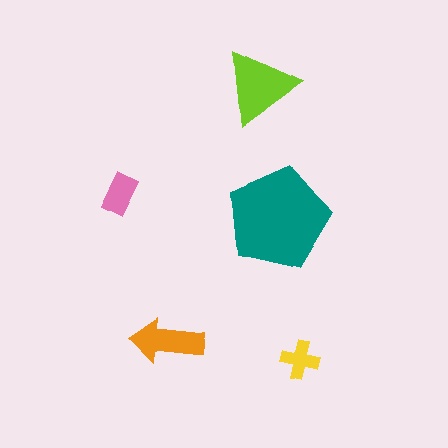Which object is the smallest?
The yellow cross.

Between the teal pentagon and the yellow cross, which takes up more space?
The teal pentagon.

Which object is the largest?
The teal pentagon.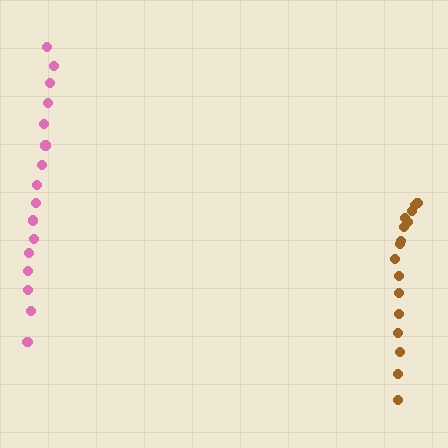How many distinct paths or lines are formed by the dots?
There are 2 distinct paths.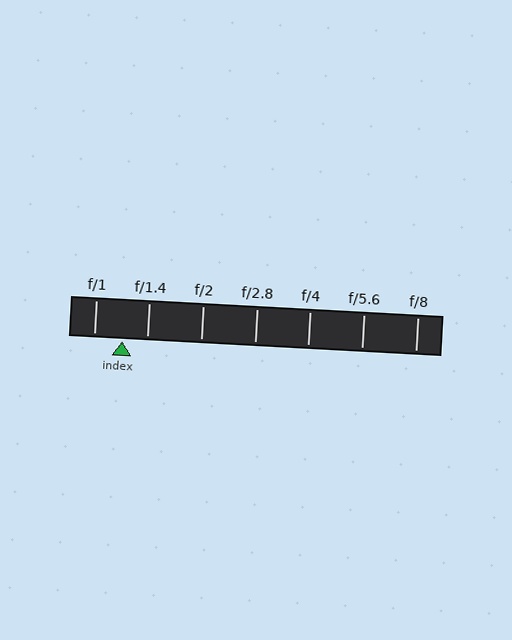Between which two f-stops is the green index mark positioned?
The index mark is between f/1 and f/1.4.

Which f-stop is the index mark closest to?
The index mark is closest to f/1.4.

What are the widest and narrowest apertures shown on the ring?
The widest aperture shown is f/1 and the narrowest is f/8.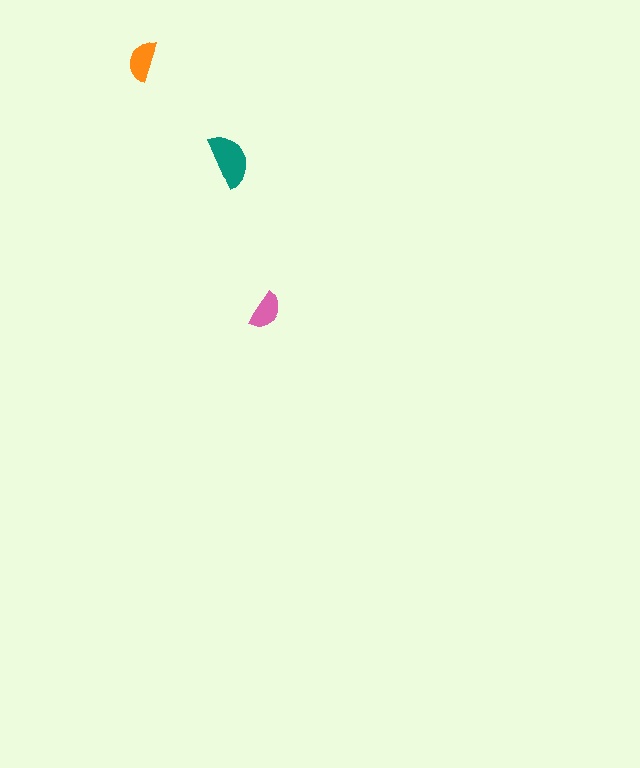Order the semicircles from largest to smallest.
the teal one, the orange one, the pink one.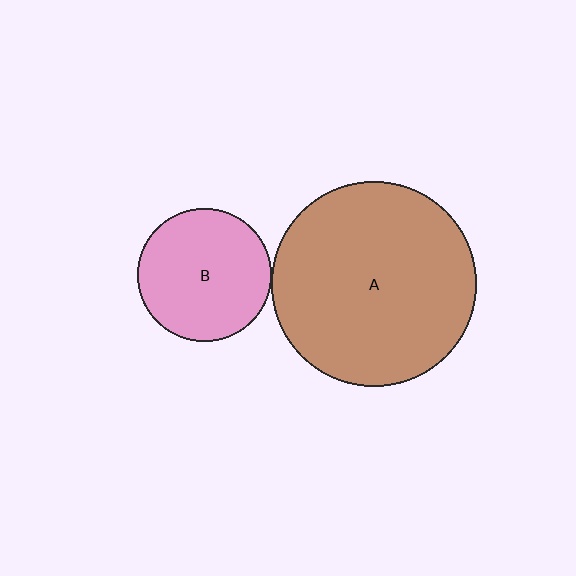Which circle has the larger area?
Circle A (brown).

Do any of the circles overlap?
No, none of the circles overlap.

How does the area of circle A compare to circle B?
Approximately 2.4 times.